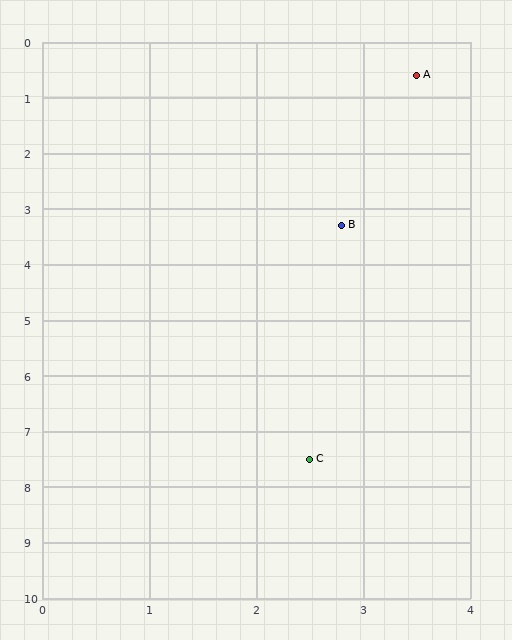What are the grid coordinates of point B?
Point B is at approximately (2.8, 3.3).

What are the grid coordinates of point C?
Point C is at approximately (2.5, 7.5).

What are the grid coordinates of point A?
Point A is at approximately (3.5, 0.6).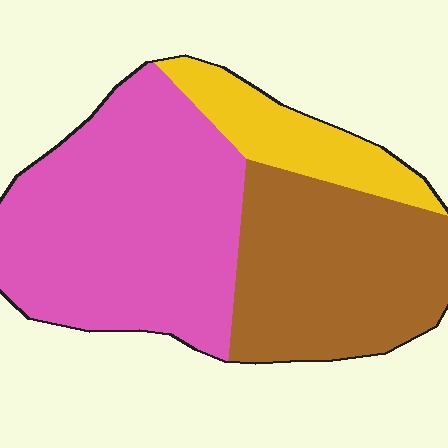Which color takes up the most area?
Pink, at roughly 50%.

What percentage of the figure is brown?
Brown covers roughly 35% of the figure.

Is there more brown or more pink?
Pink.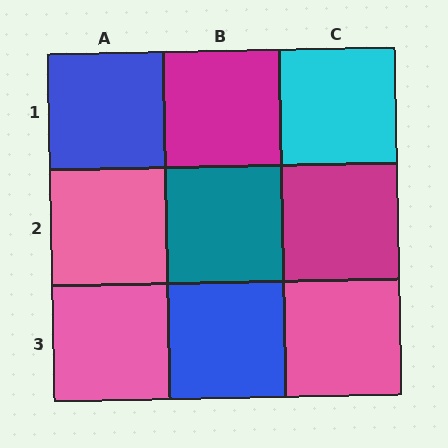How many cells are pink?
3 cells are pink.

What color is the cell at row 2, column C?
Magenta.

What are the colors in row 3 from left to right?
Pink, blue, pink.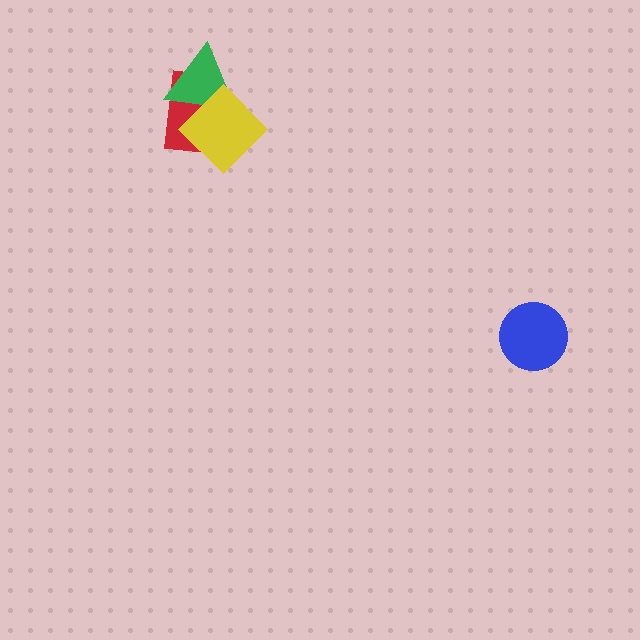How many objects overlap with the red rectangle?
2 objects overlap with the red rectangle.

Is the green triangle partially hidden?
Yes, it is partially covered by another shape.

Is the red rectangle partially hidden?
Yes, it is partially covered by another shape.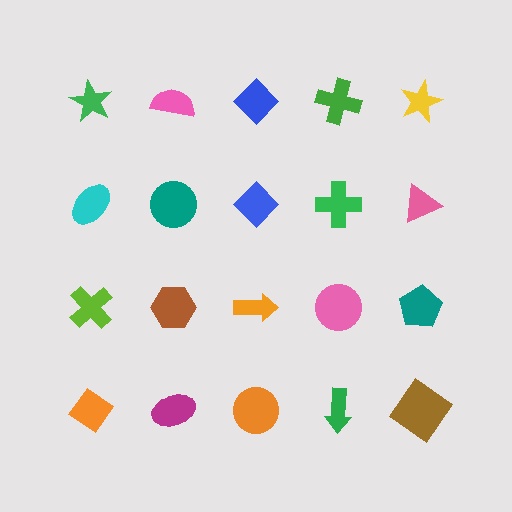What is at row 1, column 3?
A blue diamond.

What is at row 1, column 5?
A yellow star.